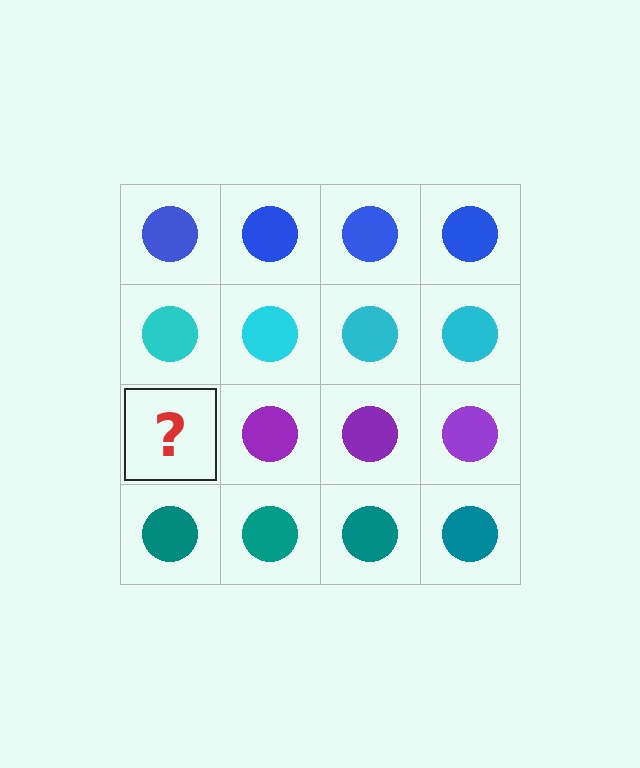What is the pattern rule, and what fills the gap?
The rule is that each row has a consistent color. The gap should be filled with a purple circle.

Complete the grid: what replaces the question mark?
The question mark should be replaced with a purple circle.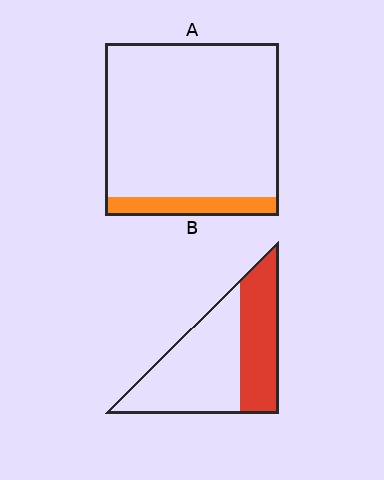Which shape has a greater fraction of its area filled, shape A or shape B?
Shape B.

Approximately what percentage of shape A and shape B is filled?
A is approximately 10% and B is approximately 40%.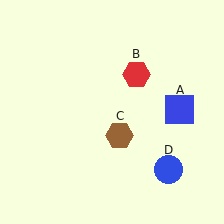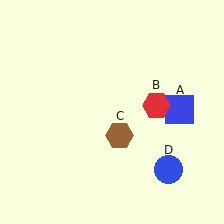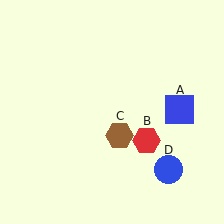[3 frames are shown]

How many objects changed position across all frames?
1 object changed position: red hexagon (object B).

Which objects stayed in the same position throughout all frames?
Blue square (object A) and brown hexagon (object C) and blue circle (object D) remained stationary.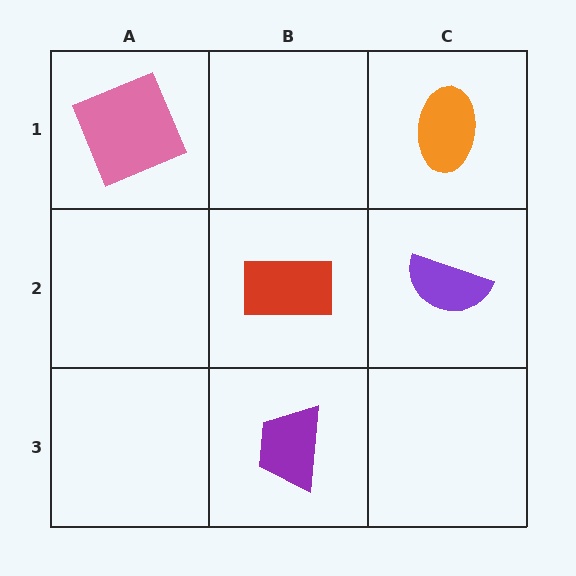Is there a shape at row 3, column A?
No, that cell is empty.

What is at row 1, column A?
A pink square.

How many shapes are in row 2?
2 shapes.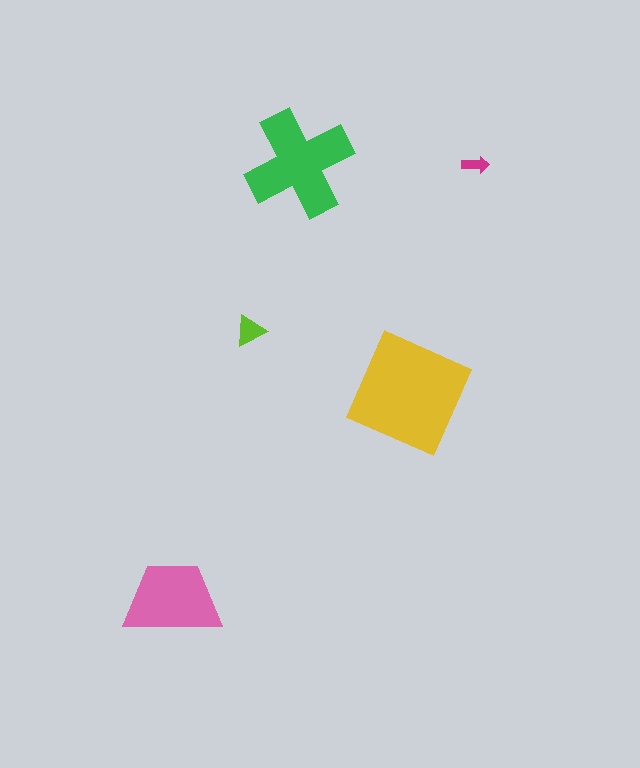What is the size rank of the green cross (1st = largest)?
2nd.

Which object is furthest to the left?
The pink trapezoid is leftmost.